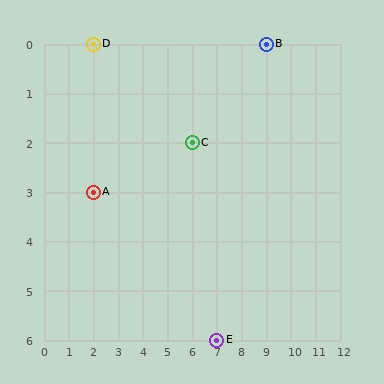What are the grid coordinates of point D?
Point D is at grid coordinates (2, 0).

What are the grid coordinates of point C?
Point C is at grid coordinates (6, 2).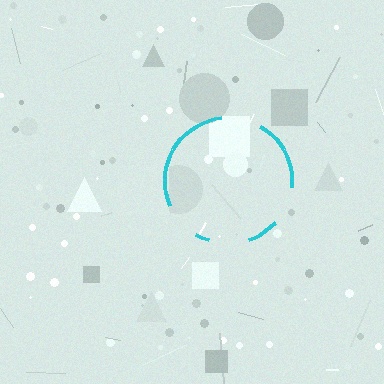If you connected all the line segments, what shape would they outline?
They would outline a circle.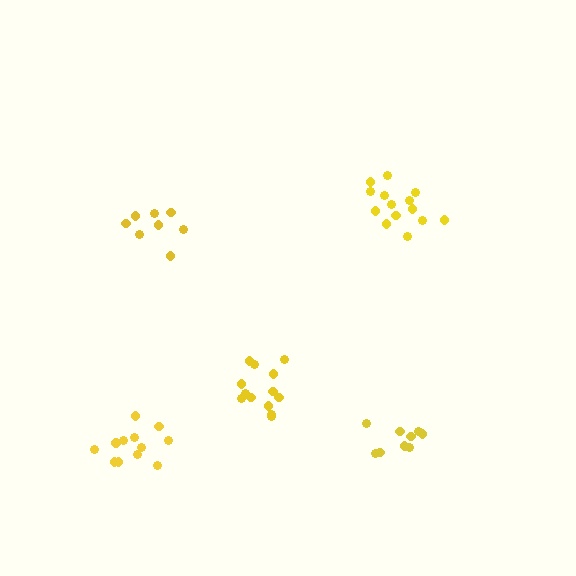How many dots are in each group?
Group 1: 9 dots, Group 2: 8 dots, Group 3: 14 dots, Group 4: 13 dots, Group 5: 12 dots (56 total).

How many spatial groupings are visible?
There are 5 spatial groupings.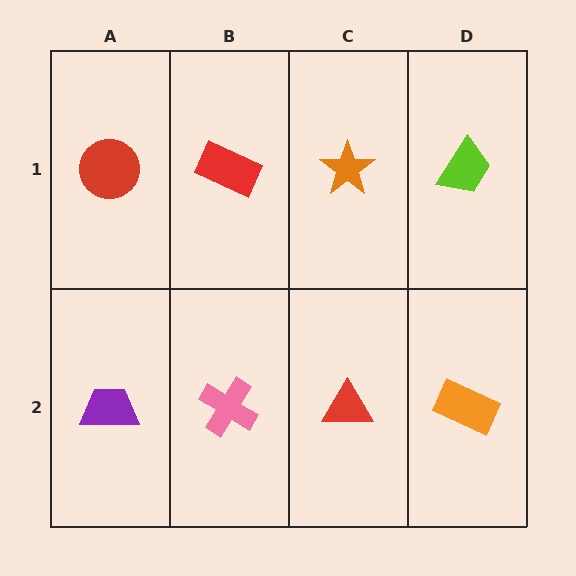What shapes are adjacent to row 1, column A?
A purple trapezoid (row 2, column A), a red rectangle (row 1, column B).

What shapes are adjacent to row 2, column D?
A lime trapezoid (row 1, column D), a red triangle (row 2, column C).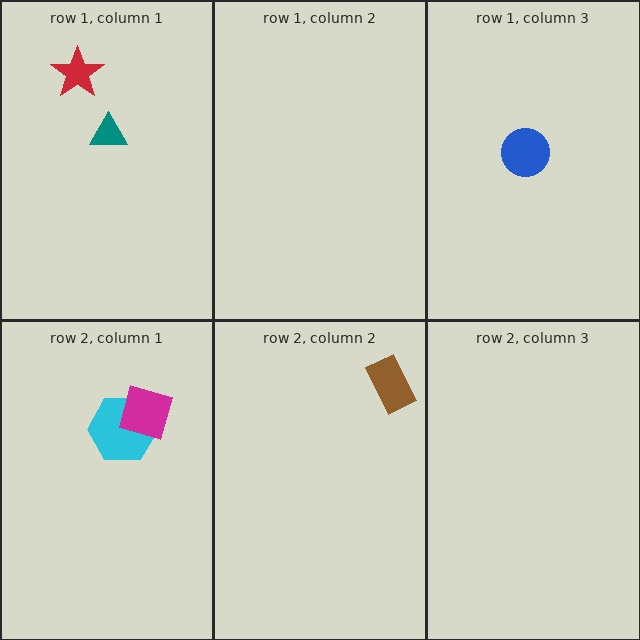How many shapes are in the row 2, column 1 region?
2.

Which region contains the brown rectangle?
The row 2, column 2 region.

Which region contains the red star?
The row 1, column 1 region.